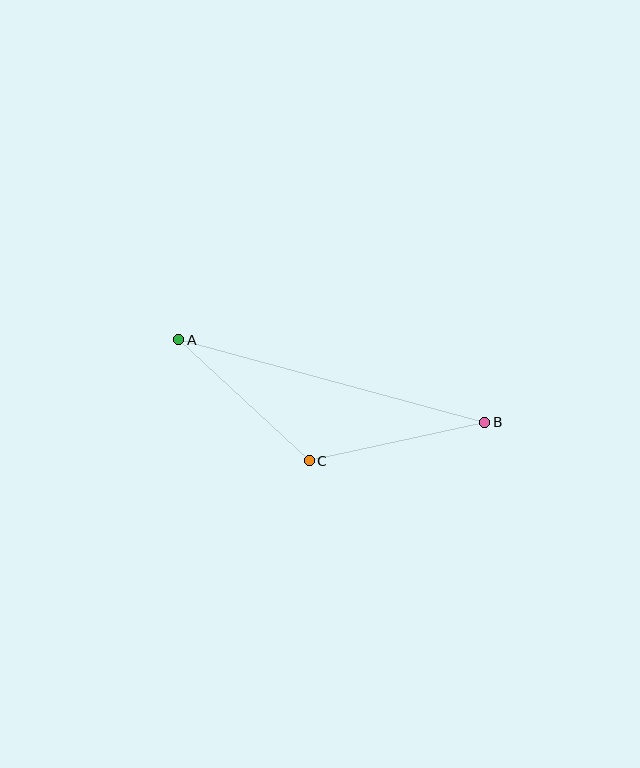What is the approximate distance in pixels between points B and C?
The distance between B and C is approximately 180 pixels.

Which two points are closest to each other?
Points A and C are closest to each other.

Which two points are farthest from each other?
Points A and B are farthest from each other.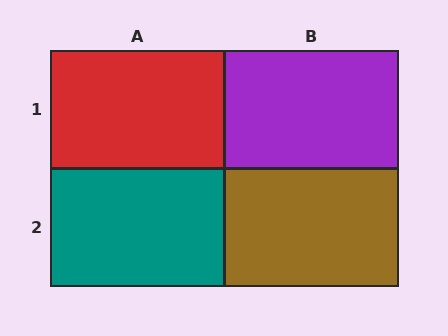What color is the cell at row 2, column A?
Teal.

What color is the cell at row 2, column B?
Brown.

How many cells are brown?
1 cell is brown.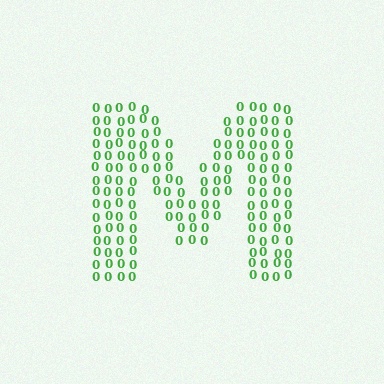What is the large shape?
The large shape is the letter M.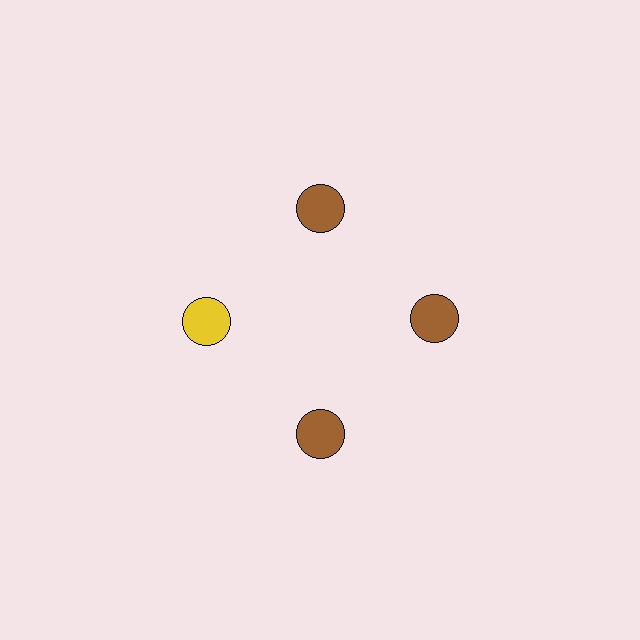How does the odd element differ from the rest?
It has a different color: yellow instead of brown.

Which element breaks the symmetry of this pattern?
The yellow circle at roughly the 9 o'clock position breaks the symmetry. All other shapes are brown circles.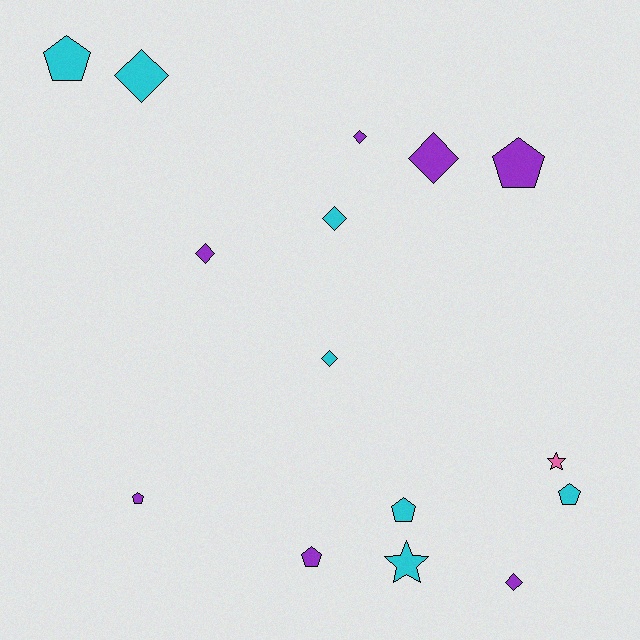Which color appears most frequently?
Cyan, with 7 objects.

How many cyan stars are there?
There is 1 cyan star.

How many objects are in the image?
There are 15 objects.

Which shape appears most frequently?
Diamond, with 7 objects.